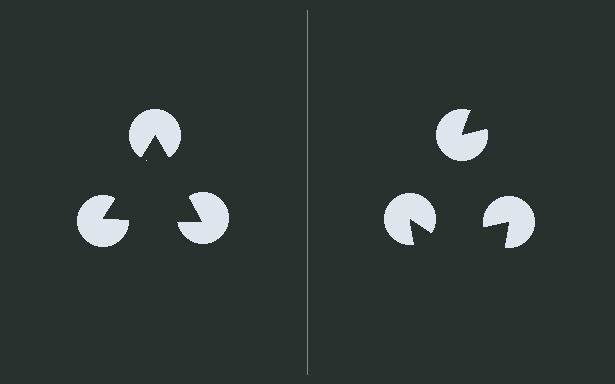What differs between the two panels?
The pac-man discs are positioned identically on both sides; only the wedge orientations differ. On the left they align to a triangle; on the right they are misaligned.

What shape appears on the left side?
An illusory triangle.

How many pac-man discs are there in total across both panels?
6 — 3 on each side.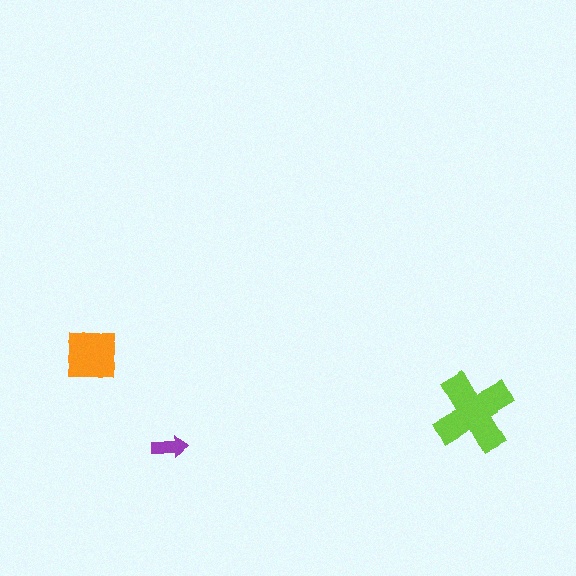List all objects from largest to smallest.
The lime cross, the orange square, the purple arrow.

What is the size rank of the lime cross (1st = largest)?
1st.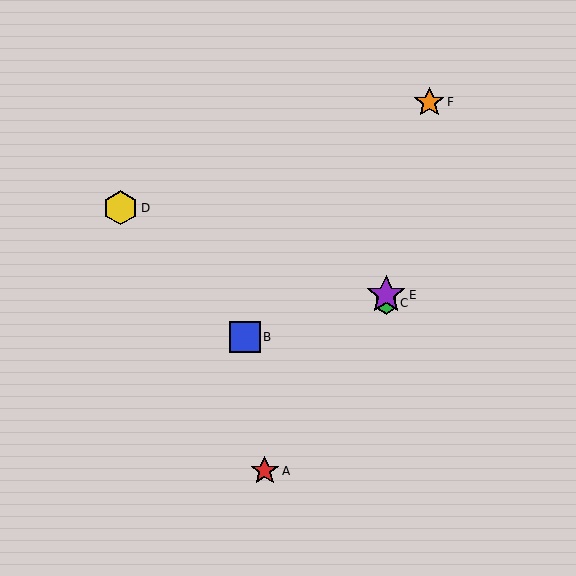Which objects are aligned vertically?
Objects C, E are aligned vertically.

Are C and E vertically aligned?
Yes, both are at x≈386.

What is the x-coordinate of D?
Object D is at x≈121.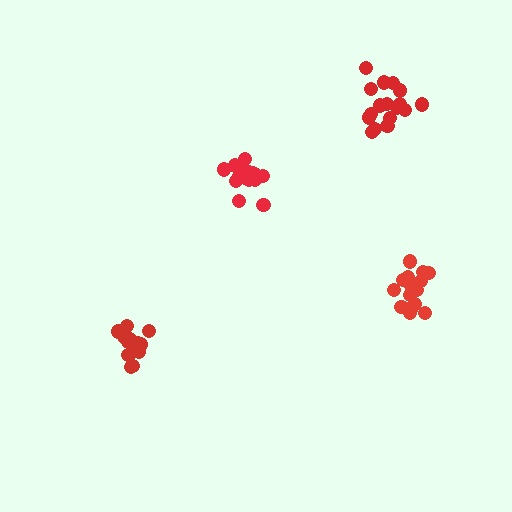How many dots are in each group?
Group 1: 18 dots, Group 2: 17 dots, Group 3: 16 dots, Group 4: 13 dots (64 total).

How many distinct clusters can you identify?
There are 4 distinct clusters.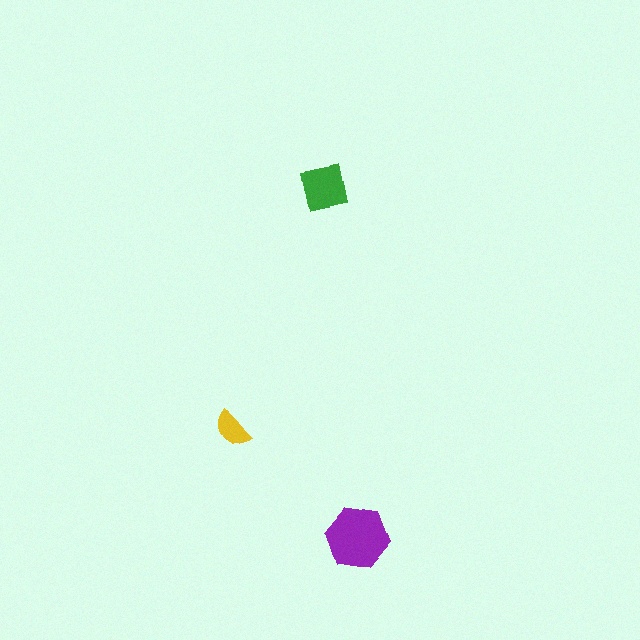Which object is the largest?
The purple hexagon.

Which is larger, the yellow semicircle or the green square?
The green square.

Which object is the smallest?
The yellow semicircle.